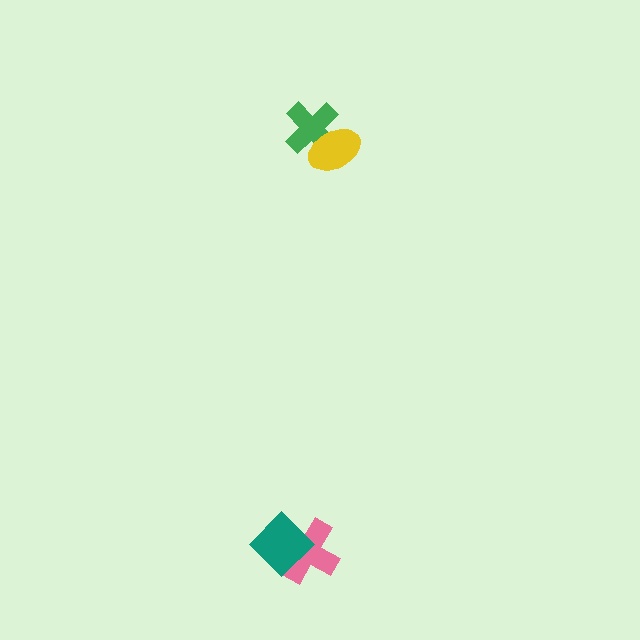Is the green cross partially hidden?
Yes, it is partially covered by another shape.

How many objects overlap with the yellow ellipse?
1 object overlaps with the yellow ellipse.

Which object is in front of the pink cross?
The teal diamond is in front of the pink cross.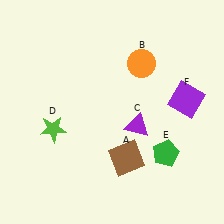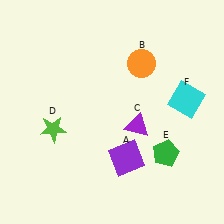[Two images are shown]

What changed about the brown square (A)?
In Image 1, A is brown. In Image 2, it changed to purple.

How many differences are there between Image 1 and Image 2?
There are 2 differences between the two images.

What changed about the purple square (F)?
In Image 1, F is purple. In Image 2, it changed to cyan.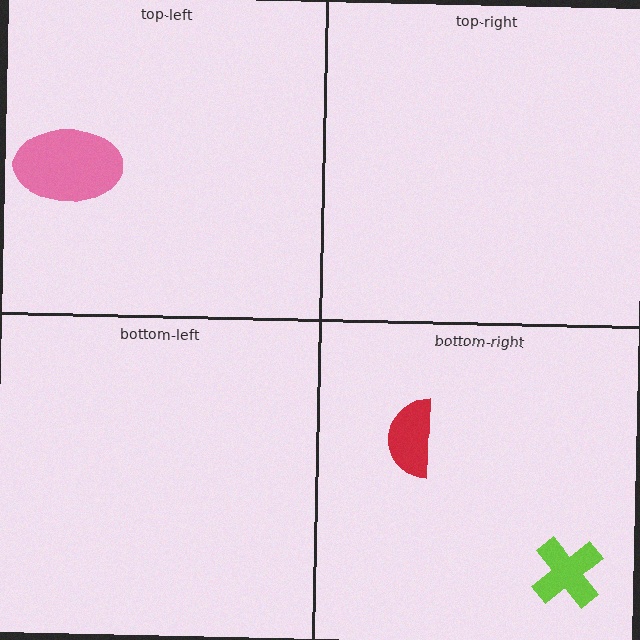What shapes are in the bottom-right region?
The lime cross, the red semicircle.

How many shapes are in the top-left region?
1.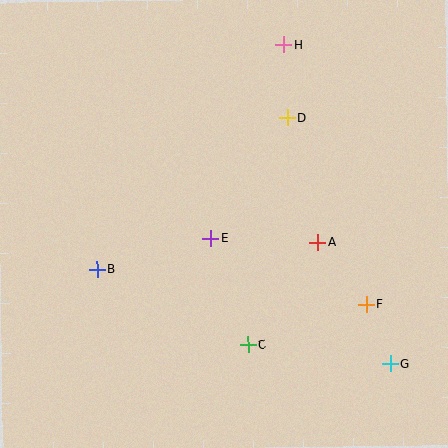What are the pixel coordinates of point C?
Point C is at (248, 345).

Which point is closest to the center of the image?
Point E at (211, 239) is closest to the center.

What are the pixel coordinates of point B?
Point B is at (97, 270).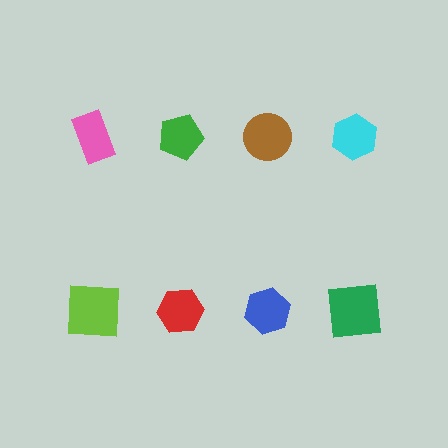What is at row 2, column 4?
A green square.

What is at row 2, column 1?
A lime square.